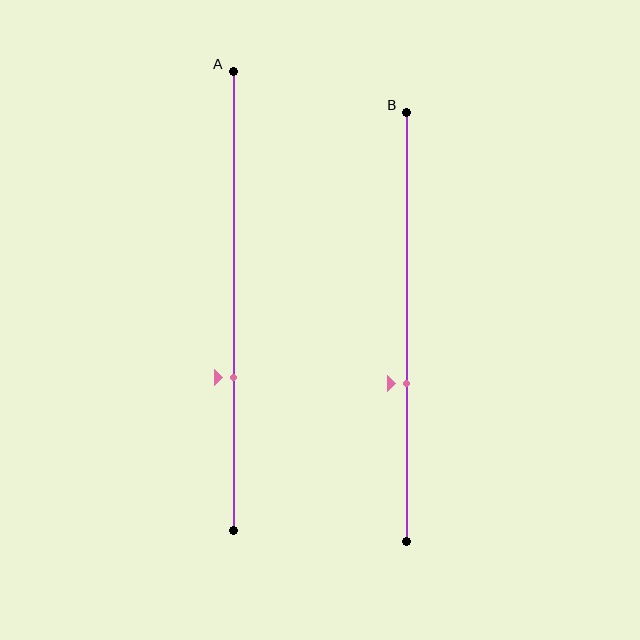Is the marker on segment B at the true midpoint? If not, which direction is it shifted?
No, the marker on segment B is shifted downward by about 13% of the segment length.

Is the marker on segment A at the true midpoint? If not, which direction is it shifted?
No, the marker on segment A is shifted downward by about 17% of the segment length.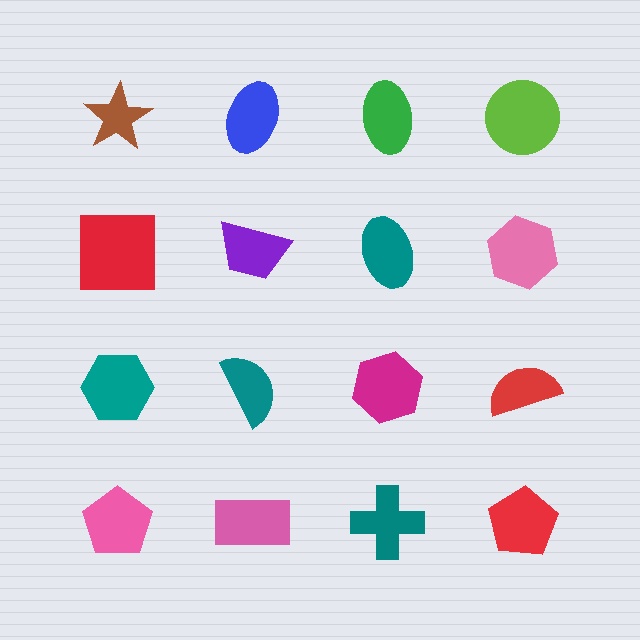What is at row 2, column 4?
A pink hexagon.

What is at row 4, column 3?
A teal cross.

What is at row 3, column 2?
A teal semicircle.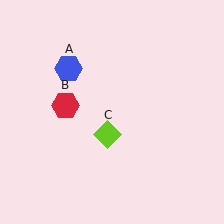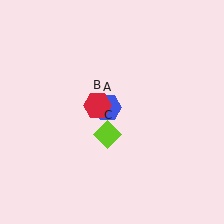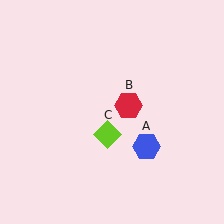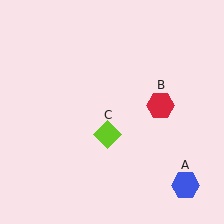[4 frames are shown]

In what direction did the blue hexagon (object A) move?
The blue hexagon (object A) moved down and to the right.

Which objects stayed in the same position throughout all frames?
Lime diamond (object C) remained stationary.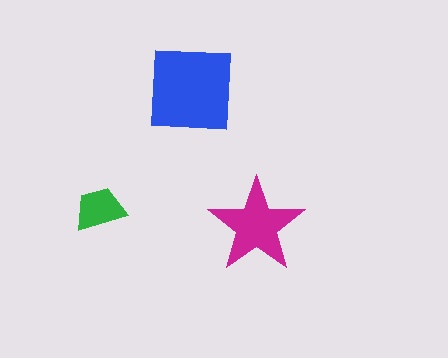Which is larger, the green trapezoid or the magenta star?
The magenta star.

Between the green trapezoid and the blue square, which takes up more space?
The blue square.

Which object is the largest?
The blue square.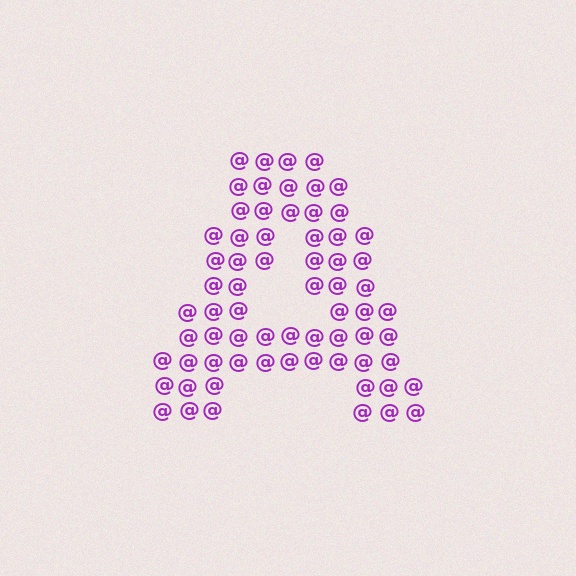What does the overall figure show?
The overall figure shows the letter A.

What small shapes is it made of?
It is made of small at signs.